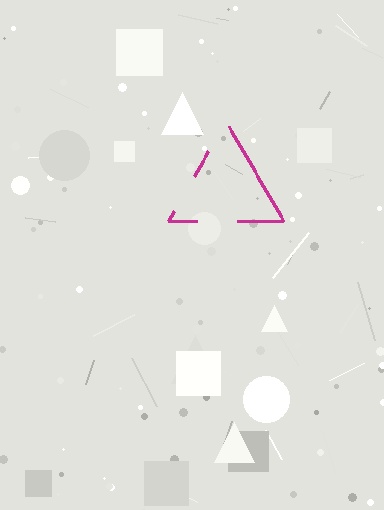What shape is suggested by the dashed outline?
The dashed outline suggests a triangle.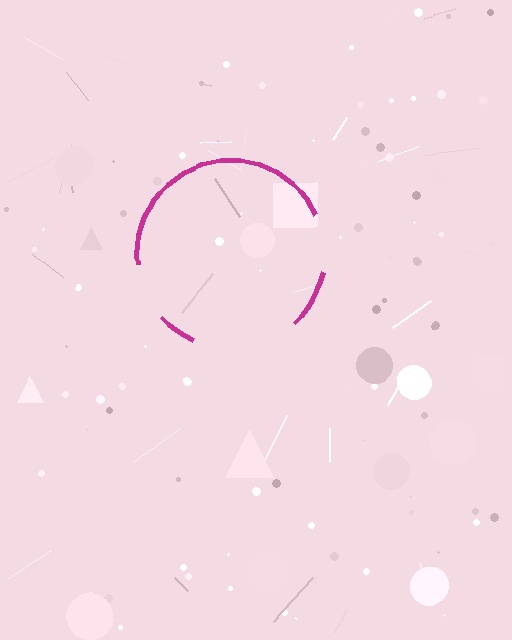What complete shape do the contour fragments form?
The contour fragments form a circle.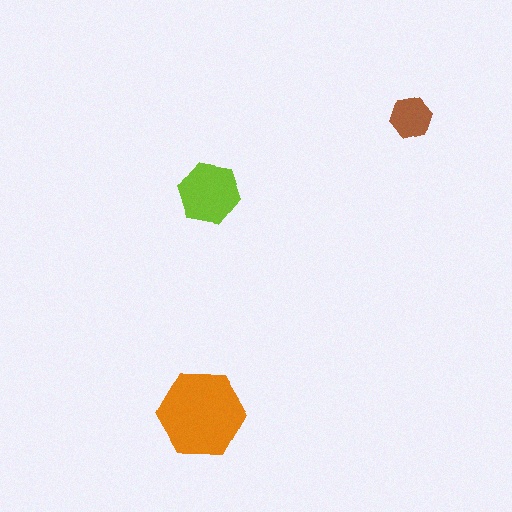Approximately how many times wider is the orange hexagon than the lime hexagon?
About 1.5 times wider.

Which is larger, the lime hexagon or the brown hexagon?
The lime one.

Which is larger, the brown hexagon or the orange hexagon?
The orange one.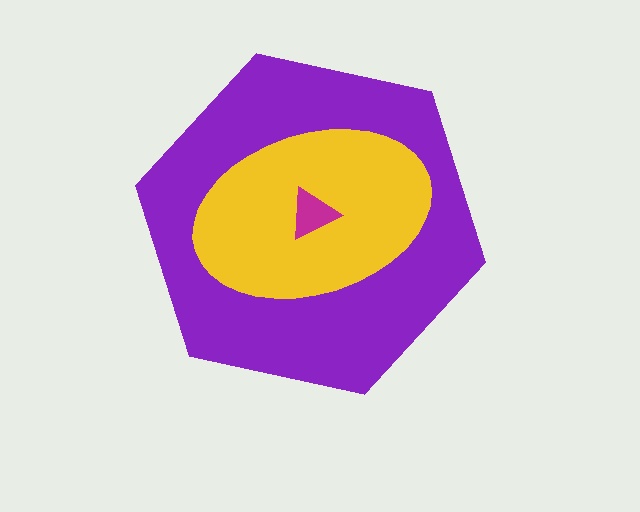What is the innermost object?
The magenta triangle.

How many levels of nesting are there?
3.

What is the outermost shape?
The purple hexagon.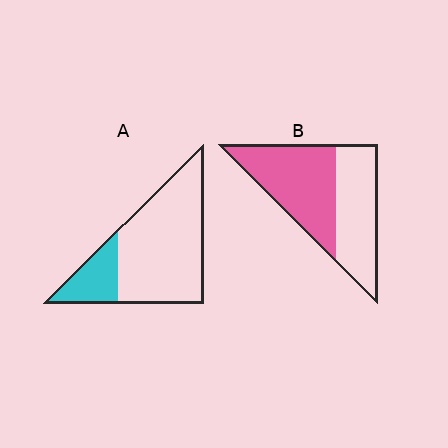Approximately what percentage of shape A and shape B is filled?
A is approximately 20% and B is approximately 55%.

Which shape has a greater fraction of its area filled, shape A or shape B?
Shape B.